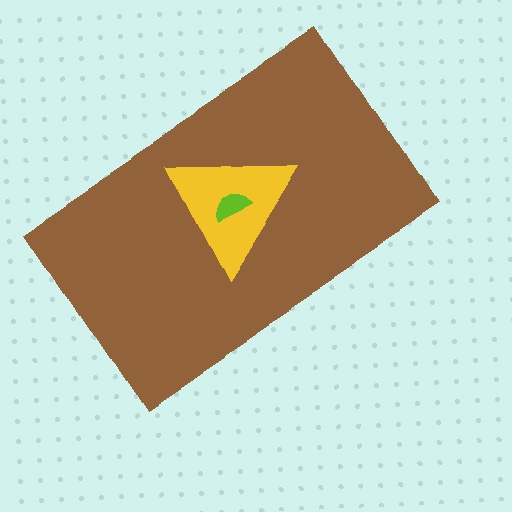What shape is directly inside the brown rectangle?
The yellow triangle.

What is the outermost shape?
The brown rectangle.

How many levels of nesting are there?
3.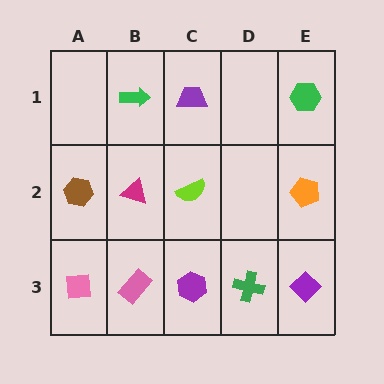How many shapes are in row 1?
3 shapes.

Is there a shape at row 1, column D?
No, that cell is empty.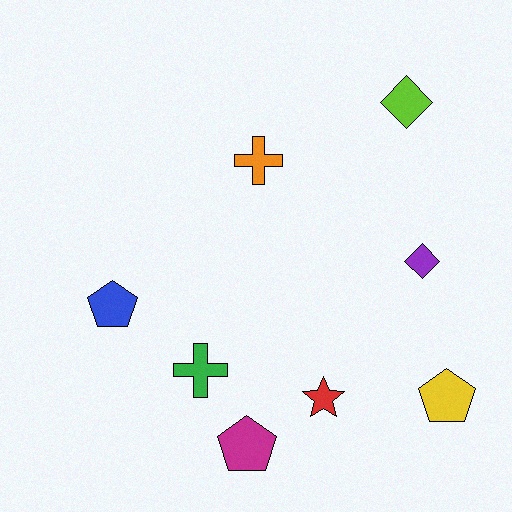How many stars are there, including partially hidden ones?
There is 1 star.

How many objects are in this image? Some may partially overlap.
There are 8 objects.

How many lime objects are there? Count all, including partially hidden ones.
There is 1 lime object.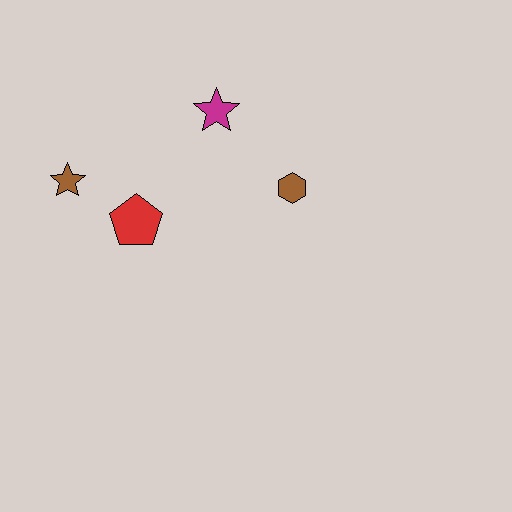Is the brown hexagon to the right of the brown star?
Yes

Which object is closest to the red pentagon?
The brown star is closest to the red pentagon.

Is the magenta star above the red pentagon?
Yes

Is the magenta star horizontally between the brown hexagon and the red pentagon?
Yes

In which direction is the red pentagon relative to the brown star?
The red pentagon is to the right of the brown star.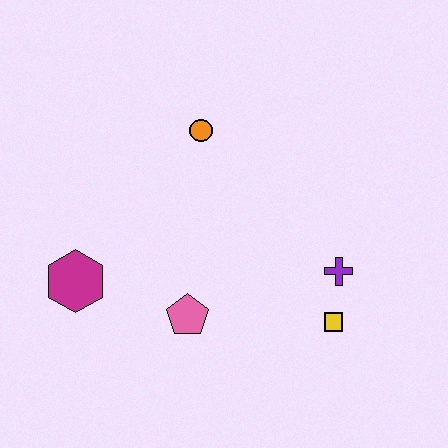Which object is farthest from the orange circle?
The yellow square is farthest from the orange circle.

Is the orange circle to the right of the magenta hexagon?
Yes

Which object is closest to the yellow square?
The purple cross is closest to the yellow square.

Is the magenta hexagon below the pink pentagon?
No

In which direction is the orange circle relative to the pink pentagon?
The orange circle is above the pink pentagon.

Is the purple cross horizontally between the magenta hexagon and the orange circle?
No